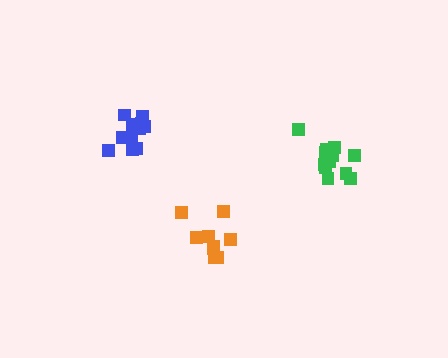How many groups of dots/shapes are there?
There are 3 groups.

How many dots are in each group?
Group 1: 12 dots, Group 2: 9 dots, Group 3: 12 dots (33 total).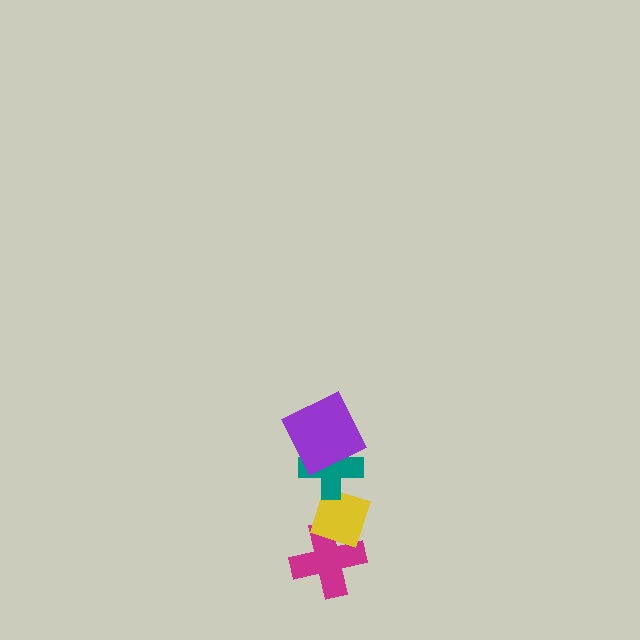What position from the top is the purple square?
The purple square is 1st from the top.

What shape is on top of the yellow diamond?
The teal cross is on top of the yellow diamond.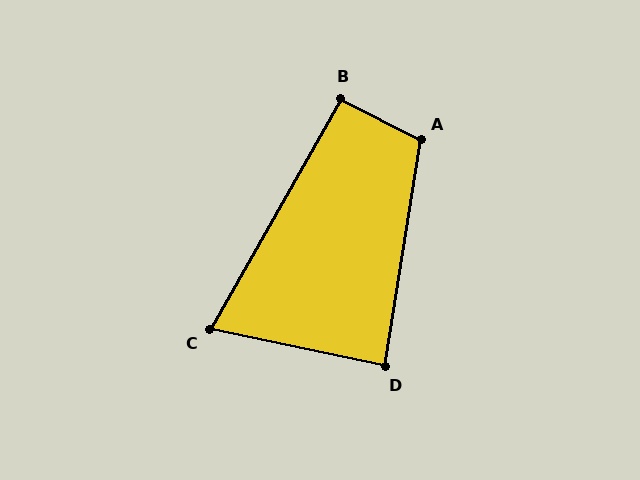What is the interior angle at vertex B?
Approximately 93 degrees (approximately right).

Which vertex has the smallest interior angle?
C, at approximately 72 degrees.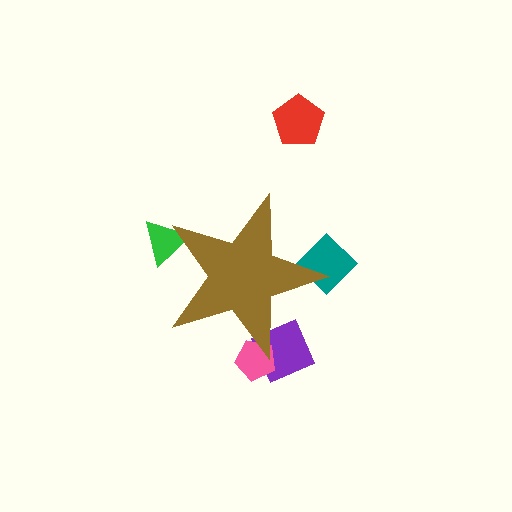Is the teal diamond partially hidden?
Yes, the teal diamond is partially hidden behind the brown star.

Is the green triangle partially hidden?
Yes, the green triangle is partially hidden behind the brown star.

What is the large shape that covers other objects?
A brown star.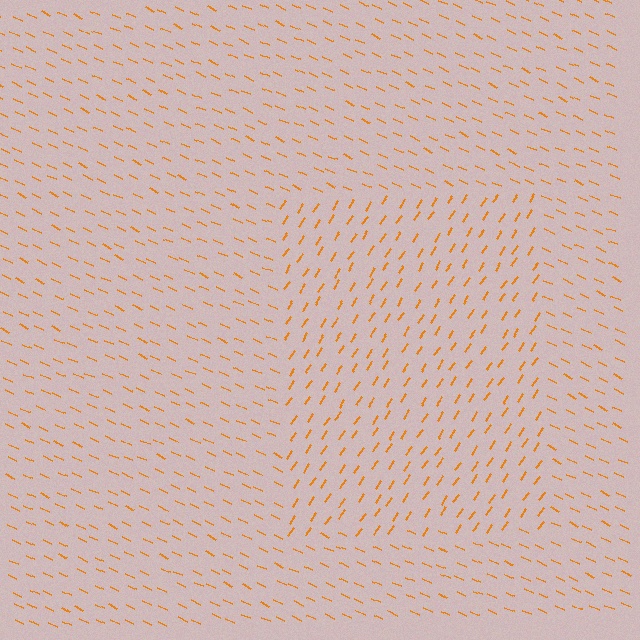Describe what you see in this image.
The image is filled with small orange line segments. A rectangle region in the image has lines oriented differently from the surrounding lines, creating a visible texture boundary.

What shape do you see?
I see a rectangle.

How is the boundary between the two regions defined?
The boundary is defined purely by a change in line orientation (approximately 80 degrees difference). All lines are the same color and thickness.